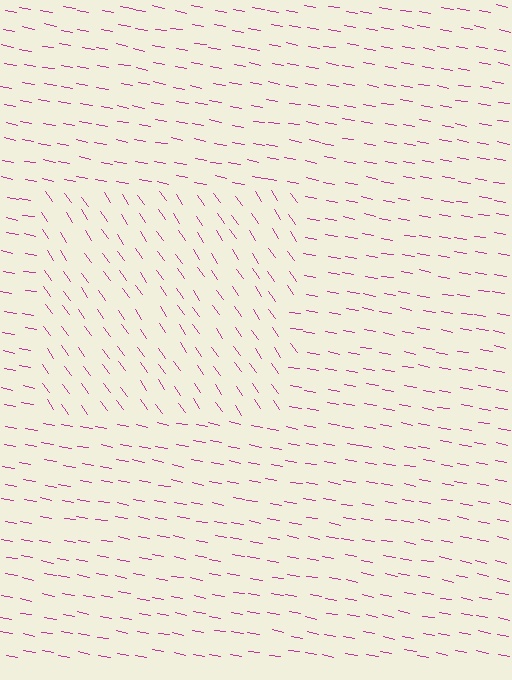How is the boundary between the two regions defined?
The boundary is defined purely by a change in line orientation (approximately 45 degrees difference). All lines are the same color and thickness.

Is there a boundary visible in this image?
Yes, there is a texture boundary formed by a change in line orientation.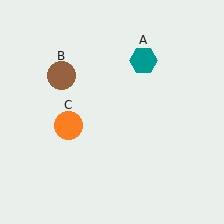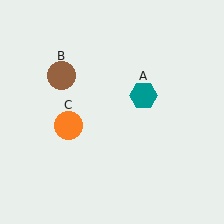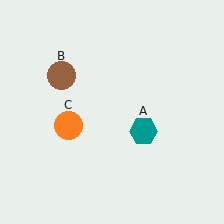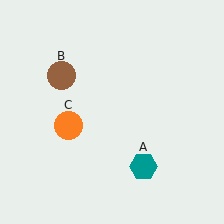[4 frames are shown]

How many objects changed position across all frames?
1 object changed position: teal hexagon (object A).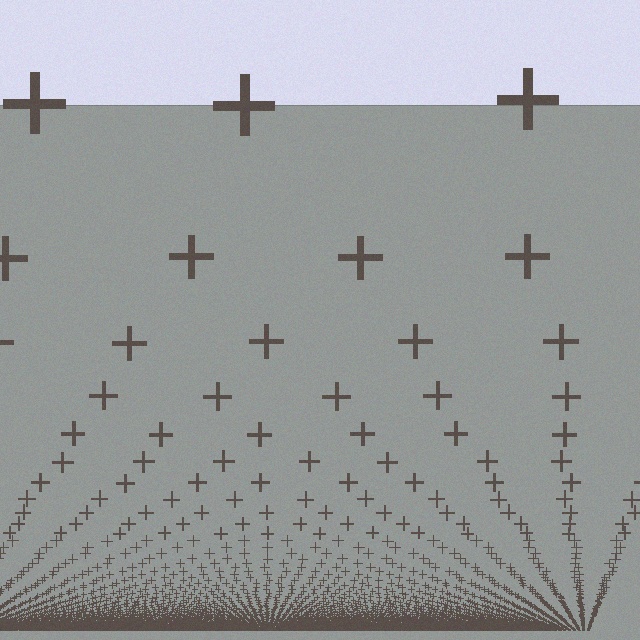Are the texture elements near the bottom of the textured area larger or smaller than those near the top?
Smaller. The gradient is inverted — elements near the bottom are smaller and denser.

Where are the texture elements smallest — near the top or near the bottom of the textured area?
Near the bottom.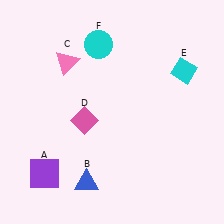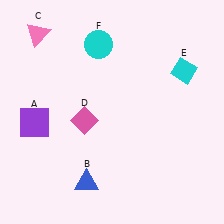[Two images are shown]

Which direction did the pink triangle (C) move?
The pink triangle (C) moved left.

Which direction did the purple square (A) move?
The purple square (A) moved up.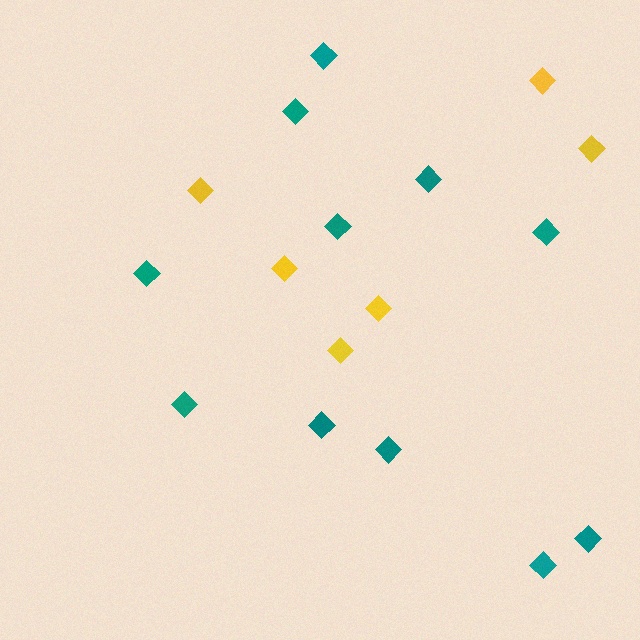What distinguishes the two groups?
There are 2 groups: one group of yellow diamonds (6) and one group of teal diamonds (11).